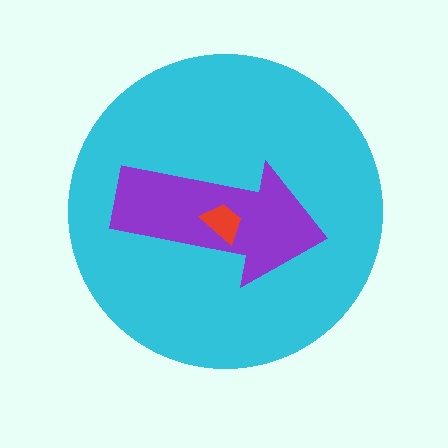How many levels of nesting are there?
3.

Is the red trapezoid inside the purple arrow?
Yes.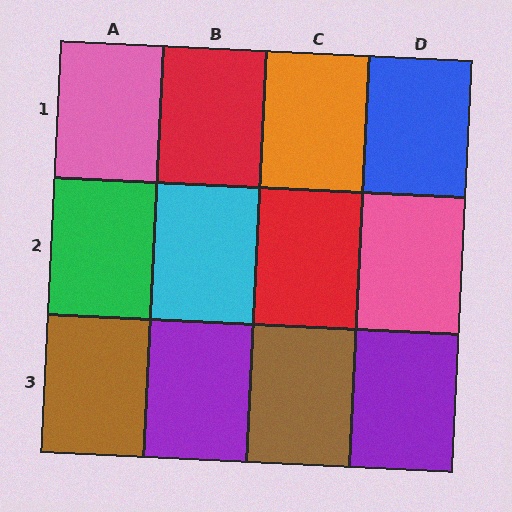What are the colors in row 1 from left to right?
Pink, red, orange, blue.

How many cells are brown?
2 cells are brown.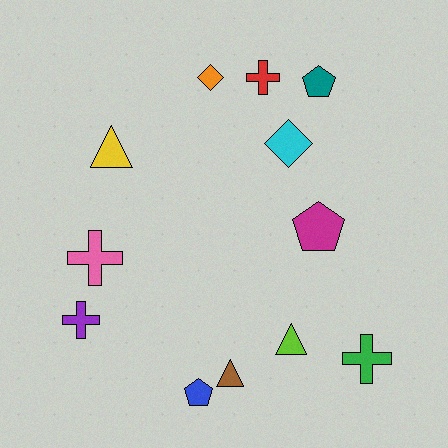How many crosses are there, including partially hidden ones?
There are 4 crosses.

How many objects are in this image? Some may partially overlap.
There are 12 objects.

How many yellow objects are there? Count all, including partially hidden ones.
There is 1 yellow object.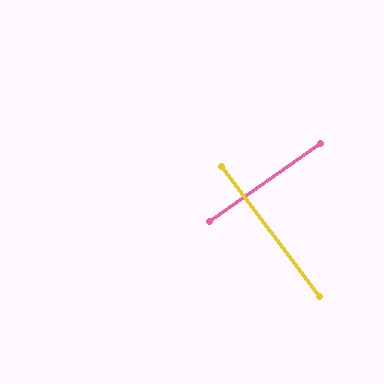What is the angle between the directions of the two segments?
Approximately 88 degrees.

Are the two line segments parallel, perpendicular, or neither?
Perpendicular — they meet at approximately 88°.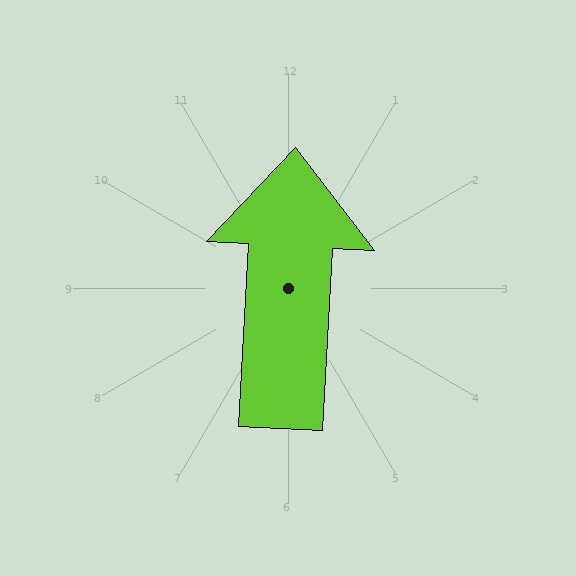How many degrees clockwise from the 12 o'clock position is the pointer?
Approximately 3 degrees.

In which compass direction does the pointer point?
North.